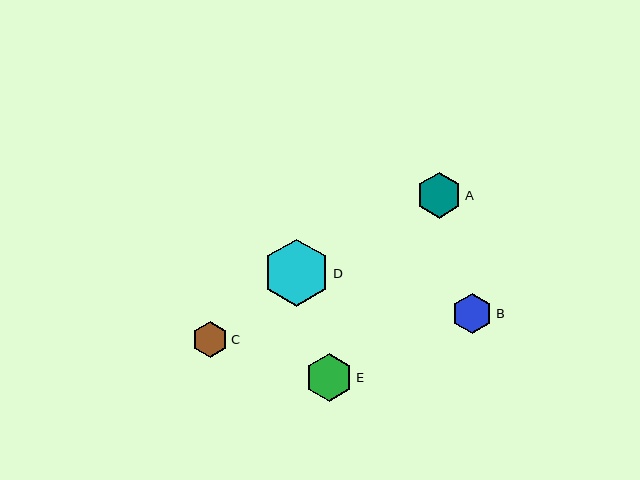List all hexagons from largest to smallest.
From largest to smallest: D, E, A, B, C.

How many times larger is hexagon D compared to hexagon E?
Hexagon D is approximately 1.4 times the size of hexagon E.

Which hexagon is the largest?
Hexagon D is the largest with a size of approximately 67 pixels.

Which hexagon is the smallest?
Hexagon C is the smallest with a size of approximately 36 pixels.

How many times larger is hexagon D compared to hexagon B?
Hexagon D is approximately 1.7 times the size of hexagon B.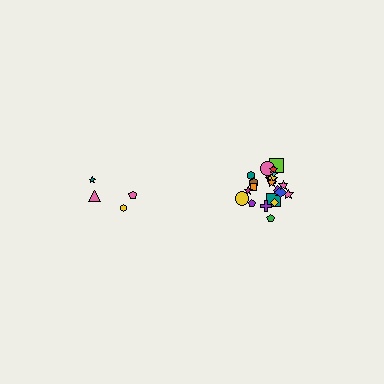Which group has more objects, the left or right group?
The right group.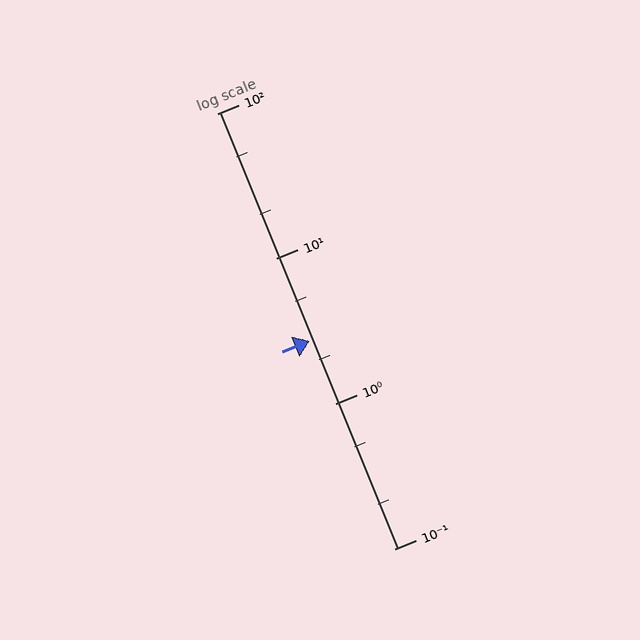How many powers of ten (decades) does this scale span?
The scale spans 3 decades, from 0.1 to 100.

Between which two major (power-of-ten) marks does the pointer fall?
The pointer is between 1 and 10.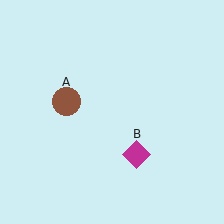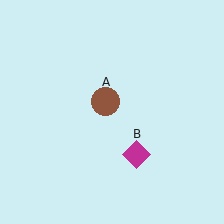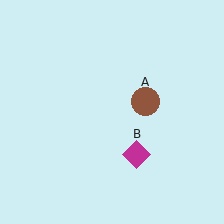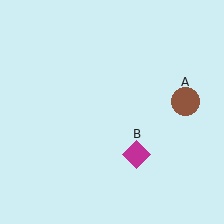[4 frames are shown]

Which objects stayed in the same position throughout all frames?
Magenta diamond (object B) remained stationary.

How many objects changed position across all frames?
1 object changed position: brown circle (object A).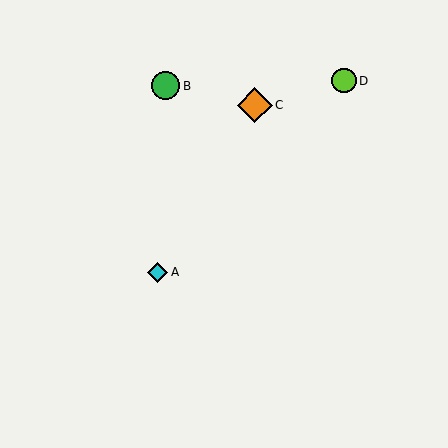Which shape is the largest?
The orange diamond (labeled C) is the largest.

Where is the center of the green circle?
The center of the green circle is at (166, 86).